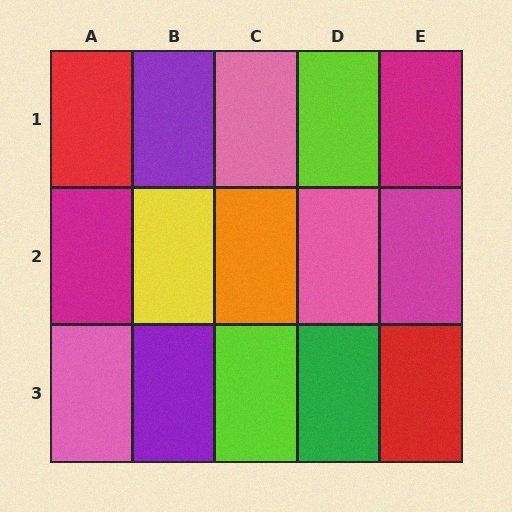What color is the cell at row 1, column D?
Lime.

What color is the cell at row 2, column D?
Pink.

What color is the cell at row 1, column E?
Magenta.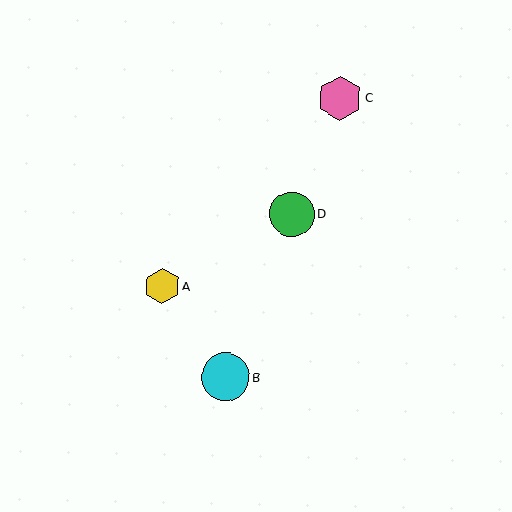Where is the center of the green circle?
The center of the green circle is at (292, 214).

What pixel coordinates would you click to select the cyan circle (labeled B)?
Click at (225, 377) to select the cyan circle B.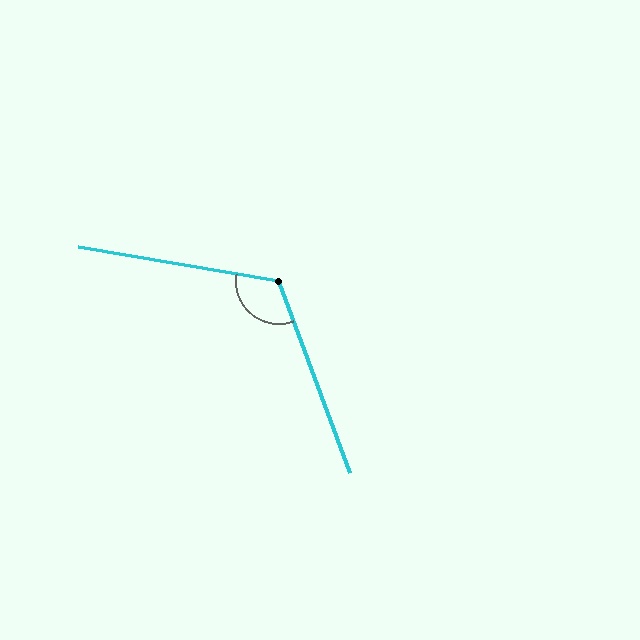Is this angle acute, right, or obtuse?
It is obtuse.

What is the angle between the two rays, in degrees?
Approximately 120 degrees.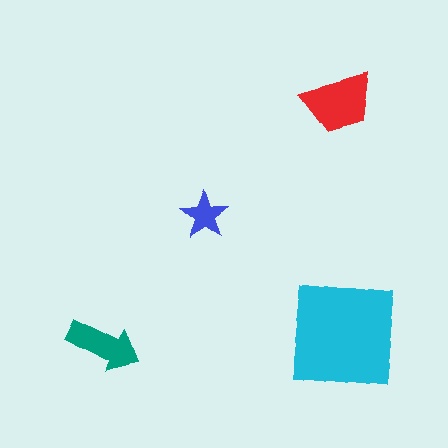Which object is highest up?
The red trapezoid is topmost.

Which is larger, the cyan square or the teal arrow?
The cyan square.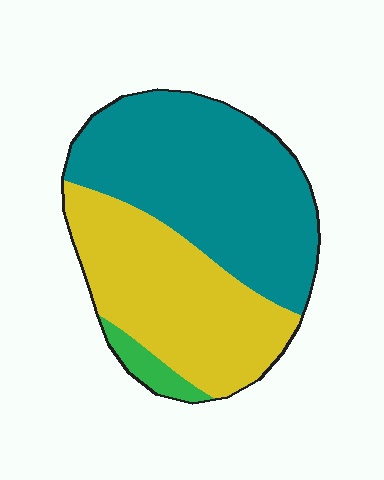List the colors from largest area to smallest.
From largest to smallest: teal, yellow, green.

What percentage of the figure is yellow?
Yellow takes up about two fifths (2/5) of the figure.